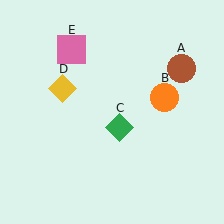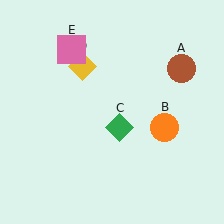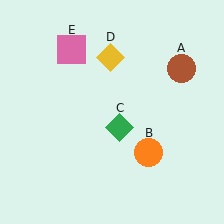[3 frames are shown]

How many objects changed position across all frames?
2 objects changed position: orange circle (object B), yellow diamond (object D).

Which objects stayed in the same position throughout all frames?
Brown circle (object A) and green diamond (object C) and pink square (object E) remained stationary.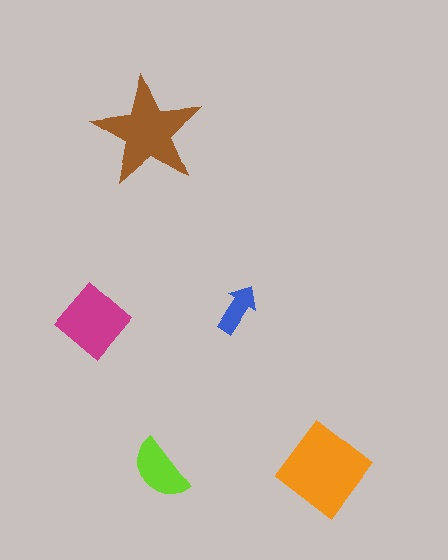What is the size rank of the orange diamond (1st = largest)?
1st.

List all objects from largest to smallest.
The orange diamond, the brown star, the magenta diamond, the lime semicircle, the blue arrow.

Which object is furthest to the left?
The magenta diamond is leftmost.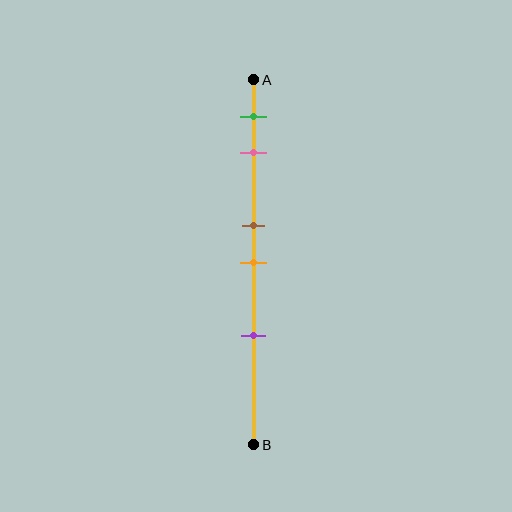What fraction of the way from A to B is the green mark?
The green mark is approximately 10% (0.1) of the way from A to B.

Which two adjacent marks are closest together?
The brown and orange marks are the closest adjacent pair.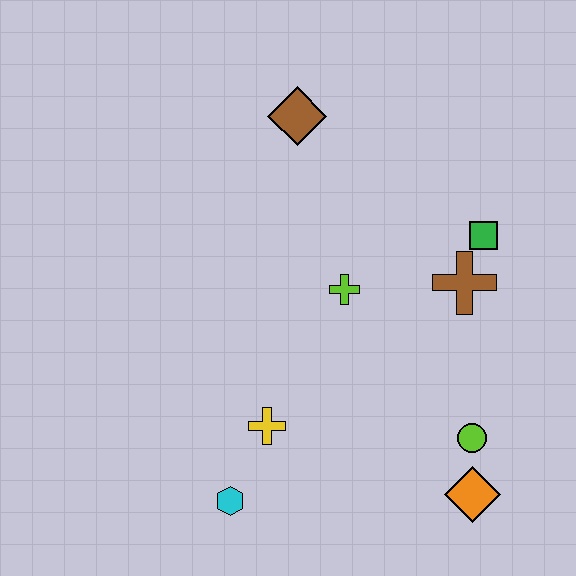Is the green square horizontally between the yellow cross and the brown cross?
No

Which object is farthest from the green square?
The cyan hexagon is farthest from the green square.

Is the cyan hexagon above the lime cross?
No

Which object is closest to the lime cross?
The brown cross is closest to the lime cross.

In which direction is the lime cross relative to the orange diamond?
The lime cross is above the orange diamond.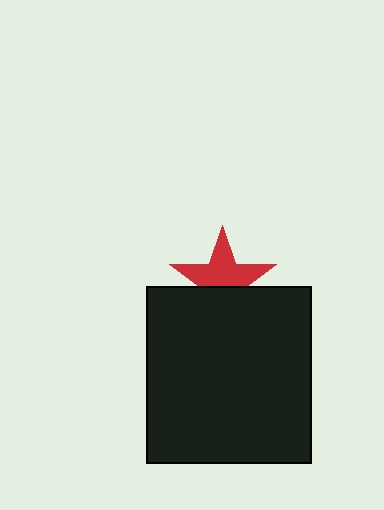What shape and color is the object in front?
The object in front is a black rectangle.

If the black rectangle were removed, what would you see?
You would see the complete red star.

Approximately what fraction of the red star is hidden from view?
Roughly 40% of the red star is hidden behind the black rectangle.